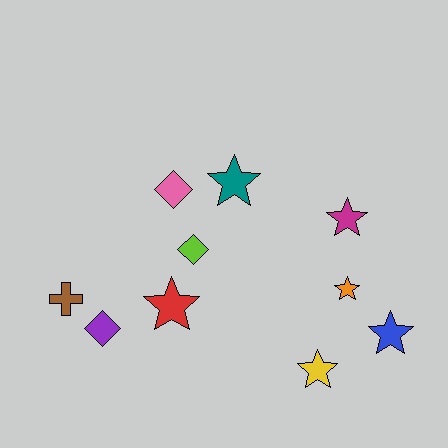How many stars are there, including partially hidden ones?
There are 6 stars.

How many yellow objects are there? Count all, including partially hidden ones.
There is 1 yellow object.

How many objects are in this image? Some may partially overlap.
There are 10 objects.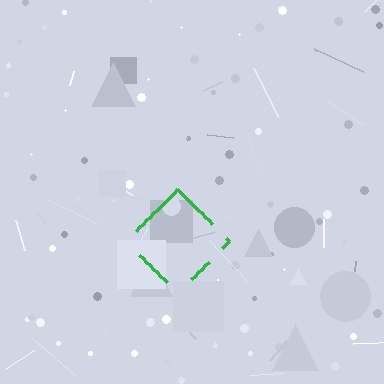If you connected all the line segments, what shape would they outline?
They would outline a diamond.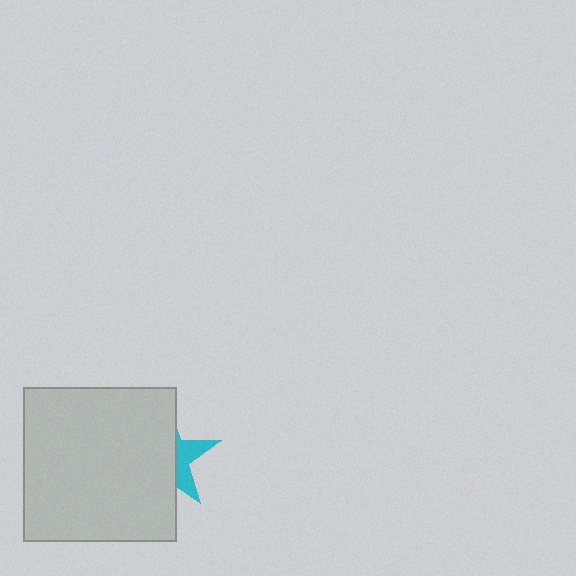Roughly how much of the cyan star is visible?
A small part of it is visible (roughly 31%).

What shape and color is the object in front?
The object in front is a light gray square.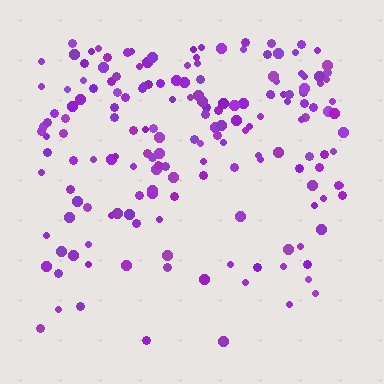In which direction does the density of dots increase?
From bottom to top, with the top side densest.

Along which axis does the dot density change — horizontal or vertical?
Vertical.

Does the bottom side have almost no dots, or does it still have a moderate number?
Still a moderate number, just noticeably fewer than the top.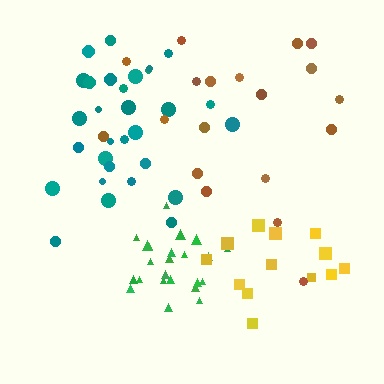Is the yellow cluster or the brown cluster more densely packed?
Yellow.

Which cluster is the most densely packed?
Green.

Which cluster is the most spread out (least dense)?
Brown.